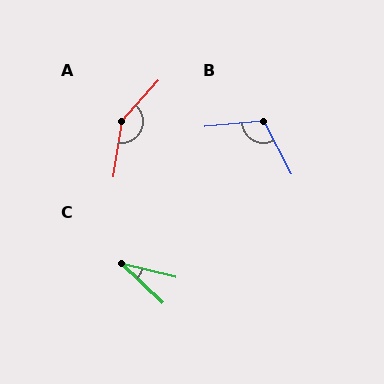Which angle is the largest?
A, at approximately 147 degrees.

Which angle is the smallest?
C, at approximately 29 degrees.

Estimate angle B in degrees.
Approximately 113 degrees.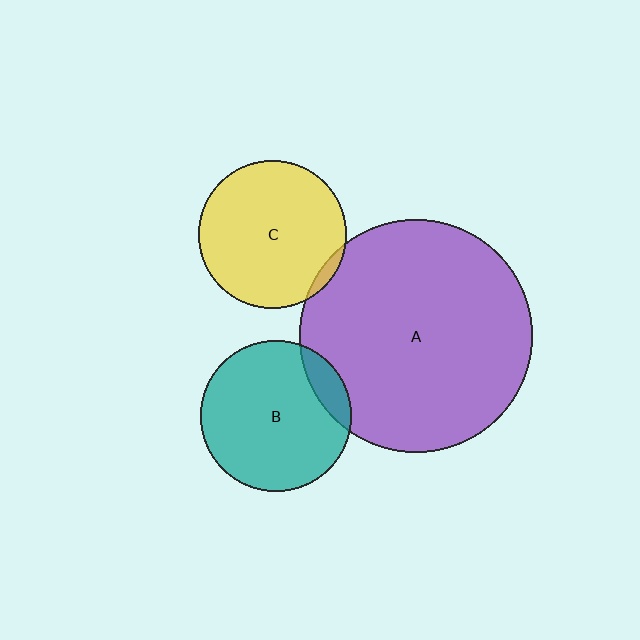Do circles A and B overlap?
Yes.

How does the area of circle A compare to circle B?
Approximately 2.4 times.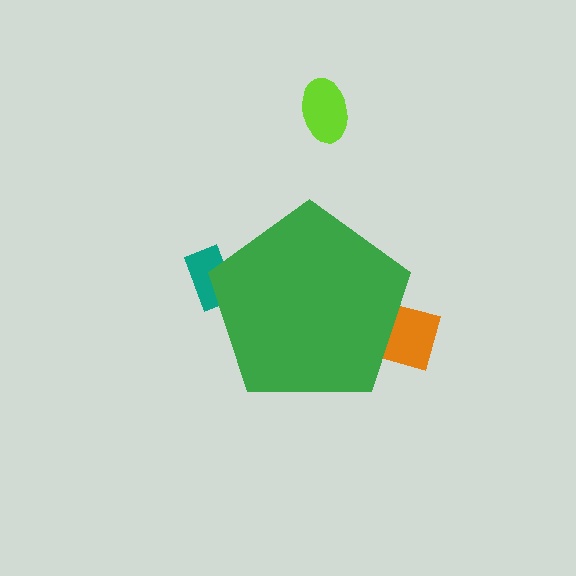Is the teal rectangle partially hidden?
Yes, the teal rectangle is partially hidden behind the green pentagon.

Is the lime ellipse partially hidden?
No, the lime ellipse is fully visible.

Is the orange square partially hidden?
Yes, the orange square is partially hidden behind the green pentagon.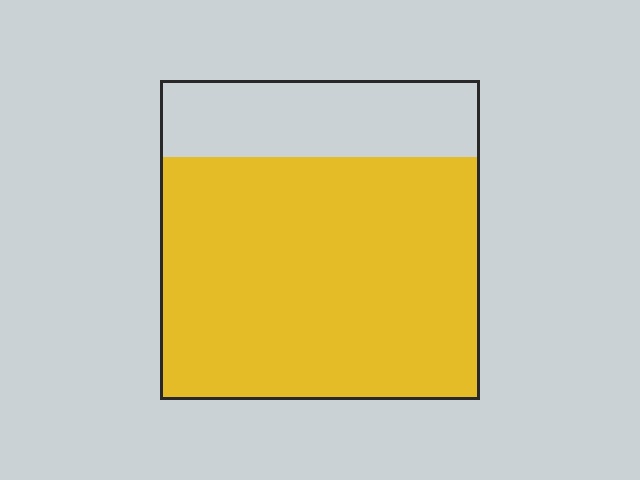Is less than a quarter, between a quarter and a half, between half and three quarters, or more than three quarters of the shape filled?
More than three quarters.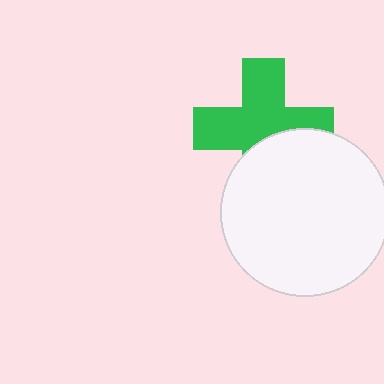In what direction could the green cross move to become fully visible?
The green cross could move up. That would shift it out from behind the white circle entirely.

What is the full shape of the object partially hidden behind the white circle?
The partially hidden object is a green cross.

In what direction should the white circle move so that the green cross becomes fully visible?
The white circle should move down. That is the shortest direction to clear the overlap and leave the green cross fully visible.